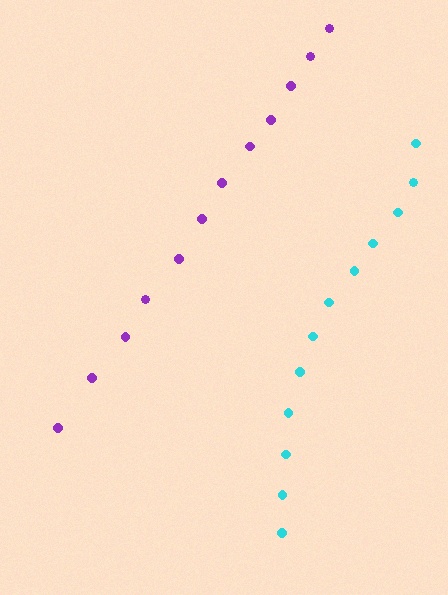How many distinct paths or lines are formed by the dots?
There are 2 distinct paths.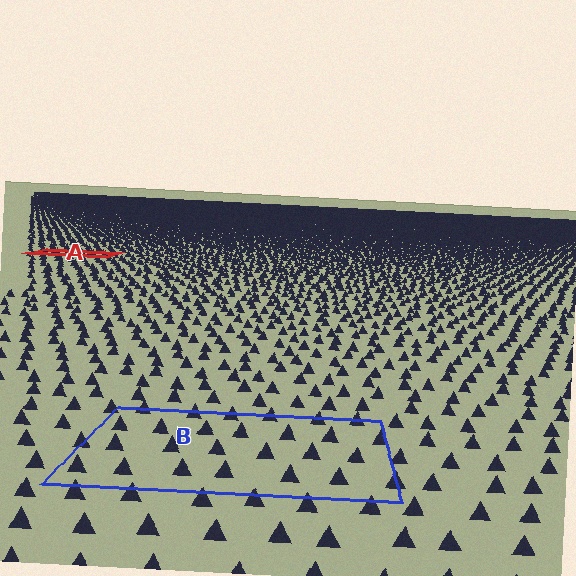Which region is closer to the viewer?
Region B is closer. The texture elements there are larger and more spread out.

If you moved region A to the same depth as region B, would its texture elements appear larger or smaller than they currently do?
They would appear larger. At a closer depth, the same texture elements are projected at a bigger on-screen size.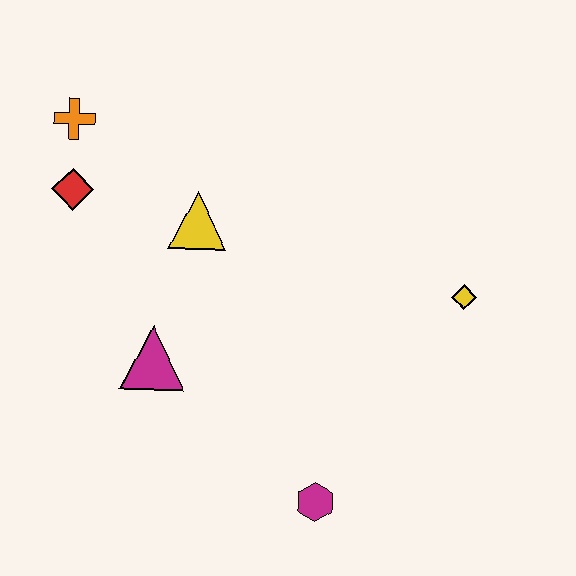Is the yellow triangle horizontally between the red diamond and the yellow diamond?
Yes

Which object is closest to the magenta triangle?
The yellow triangle is closest to the magenta triangle.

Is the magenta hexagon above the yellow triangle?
No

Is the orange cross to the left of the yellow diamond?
Yes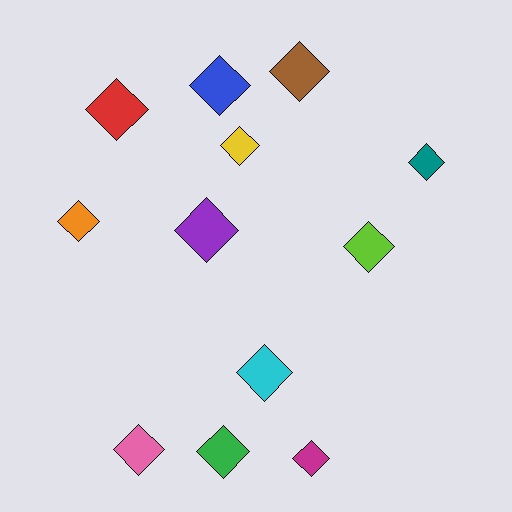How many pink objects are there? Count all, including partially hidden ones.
There is 1 pink object.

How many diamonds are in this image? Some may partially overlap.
There are 12 diamonds.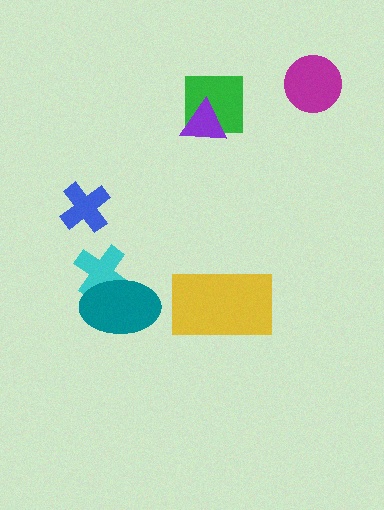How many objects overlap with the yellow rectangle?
0 objects overlap with the yellow rectangle.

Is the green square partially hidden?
Yes, it is partially covered by another shape.